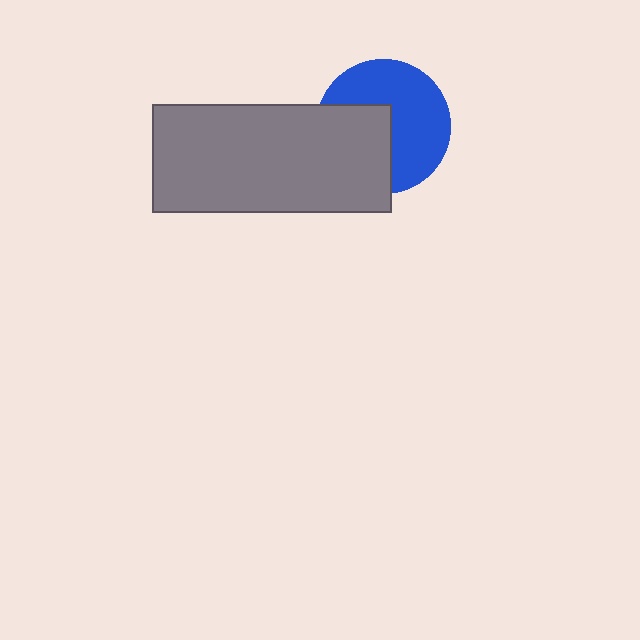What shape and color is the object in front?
The object in front is a gray rectangle.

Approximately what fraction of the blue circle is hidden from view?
Roughly 41% of the blue circle is hidden behind the gray rectangle.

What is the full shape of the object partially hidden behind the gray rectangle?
The partially hidden object is a blue circle.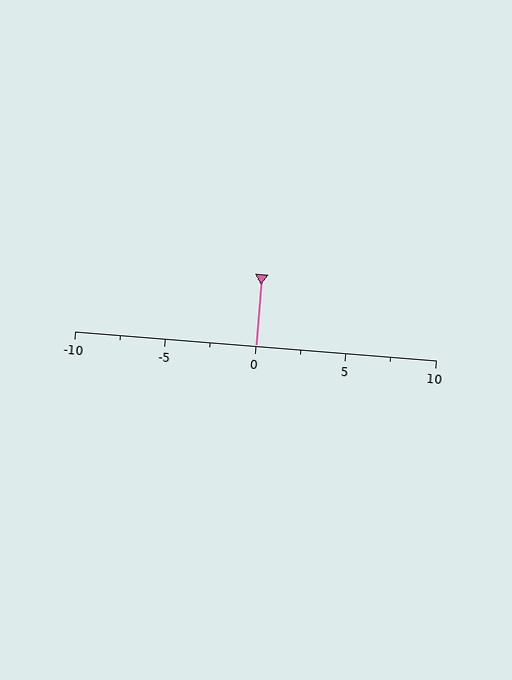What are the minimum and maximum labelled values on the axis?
The axis runs from -10 to 10.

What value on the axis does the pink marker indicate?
The marker indicates approximately 0.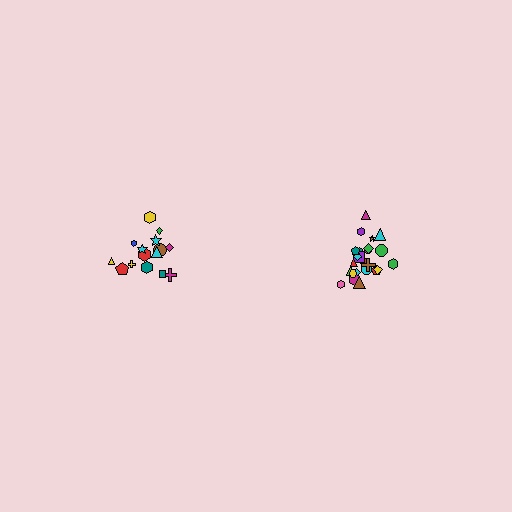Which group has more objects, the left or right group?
The right group.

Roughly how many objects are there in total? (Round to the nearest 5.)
Roughly 40 objects in total.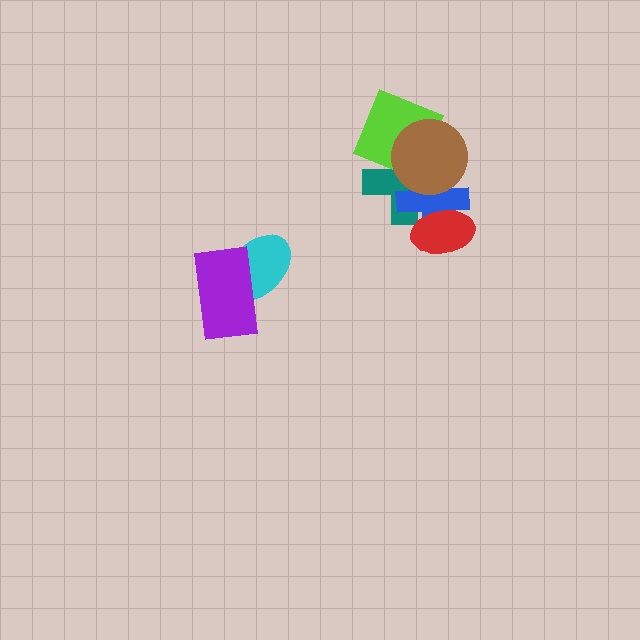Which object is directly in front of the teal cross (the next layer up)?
The lime diamond is directly in front of the teal cross.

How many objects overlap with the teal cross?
4 objects overlap with the teal cross.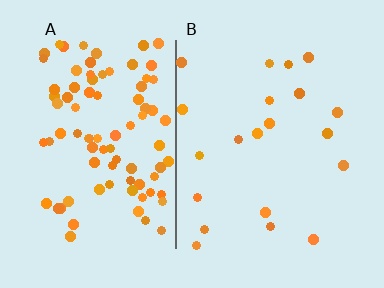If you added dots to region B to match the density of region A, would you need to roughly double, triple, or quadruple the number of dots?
Approximately quadruple.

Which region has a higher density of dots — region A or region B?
A (the left).